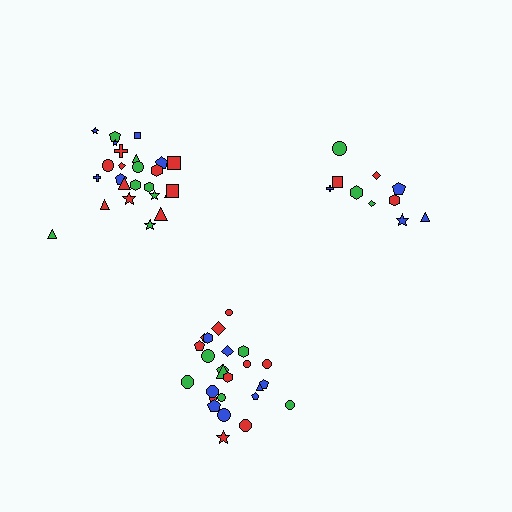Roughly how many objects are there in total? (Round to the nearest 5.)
Roughly 60 objects in total.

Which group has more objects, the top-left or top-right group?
The top-left group.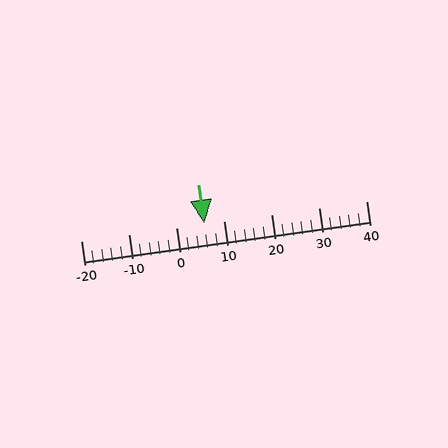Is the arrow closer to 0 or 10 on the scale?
The arrow is closer to 10.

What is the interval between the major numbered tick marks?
The major tick marks are spaced 10 units apart.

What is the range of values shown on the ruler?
The ruler shows values from -20 to 40.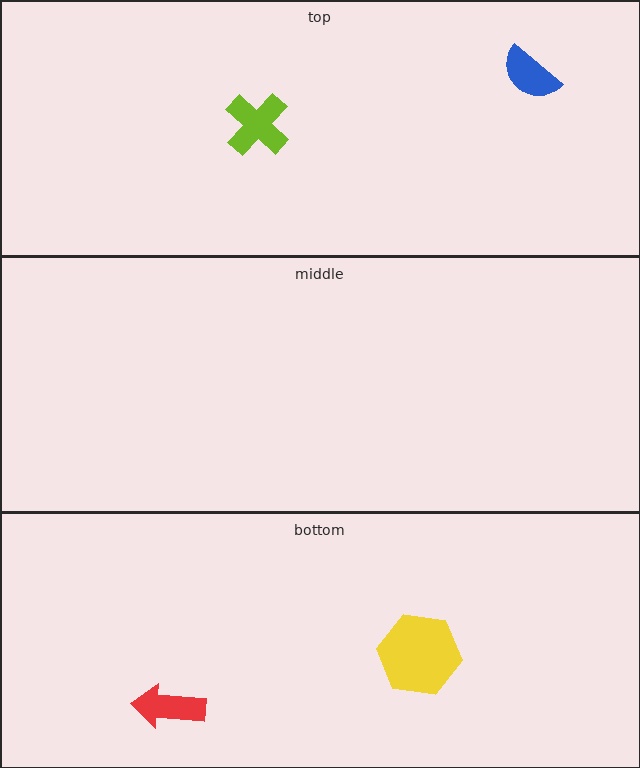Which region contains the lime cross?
The top region.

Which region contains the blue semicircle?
The top region.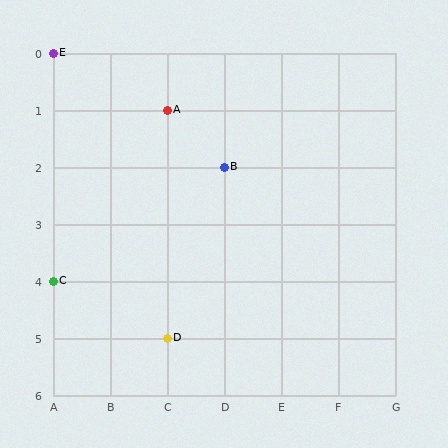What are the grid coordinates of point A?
Point A is at grid coordinates (C, 1).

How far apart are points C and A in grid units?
Points C and A are 2 columns and 3 rows apart (about 3.6 grid units diagonally).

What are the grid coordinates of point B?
Point B is at grid coordinates (D, 2).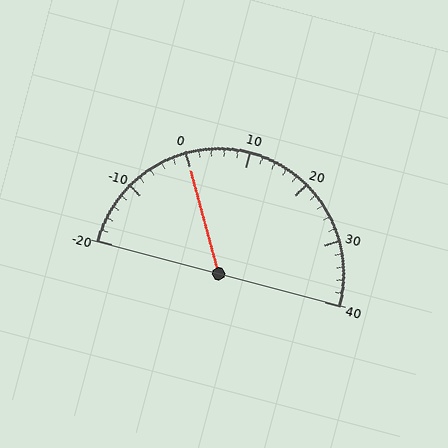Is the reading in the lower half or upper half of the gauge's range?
The reading is in the lower half of the range (-20 to 40).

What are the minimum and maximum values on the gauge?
The gauge ranges from -20 to 40.